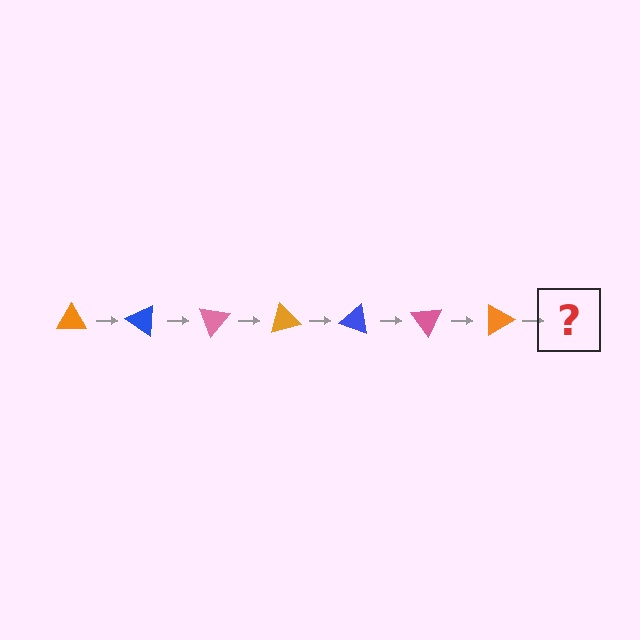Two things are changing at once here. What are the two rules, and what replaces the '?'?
The two rules are that it rotates 35 degrees each step and the color cycles through orange, blue, and pink. The '?' should be a blue triangle, rotated 245 degrees from the start.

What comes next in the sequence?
The next element should be a blue triangle, rotated 245 degrees from the start.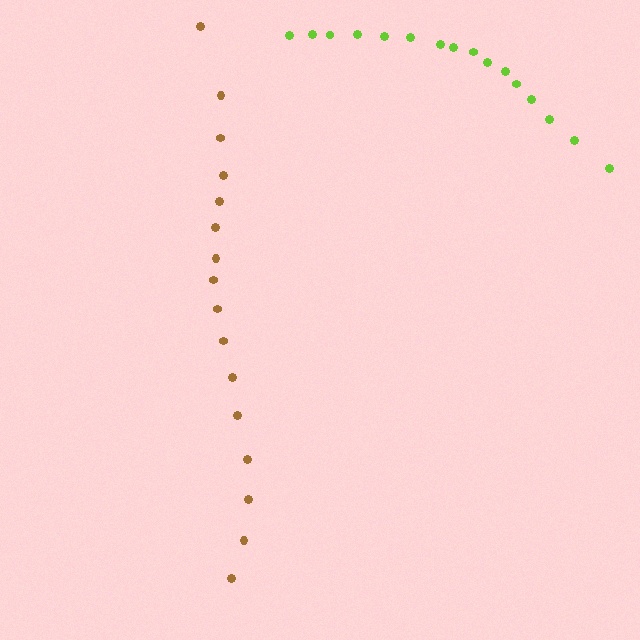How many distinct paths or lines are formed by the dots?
There are 2 distinct paths.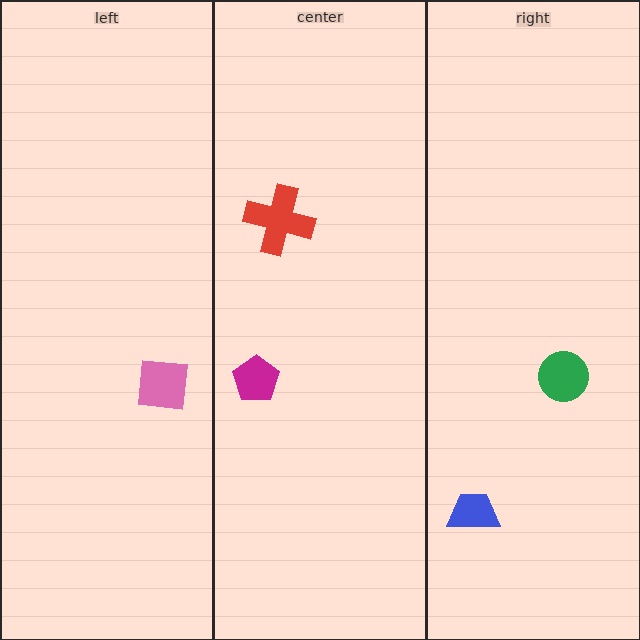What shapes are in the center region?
The red cross, the magenta pentagon.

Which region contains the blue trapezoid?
The right region.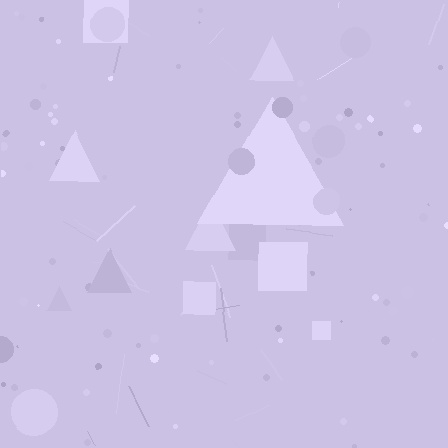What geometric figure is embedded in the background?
A triangle is embedded in the background.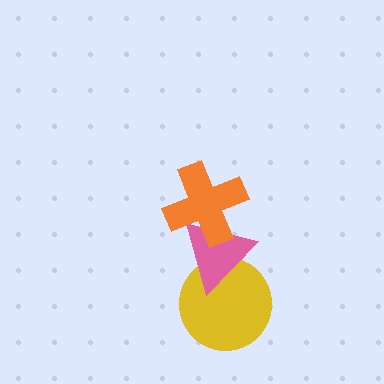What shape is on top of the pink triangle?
The orange cross is on top of the pink triangle.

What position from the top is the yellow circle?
The yellow circle is 3rd from the top.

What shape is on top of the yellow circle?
The pink triangle is on top of the yellow circle.